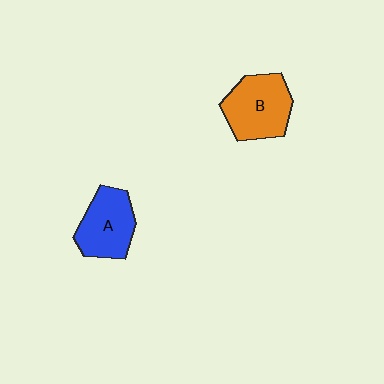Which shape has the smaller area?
Shape A (blue).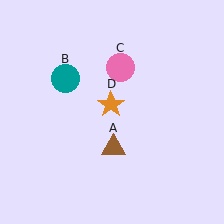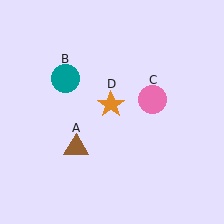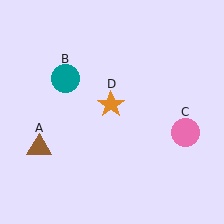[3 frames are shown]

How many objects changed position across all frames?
2 objects changed position: brown triangle (object A), pink circle (object C).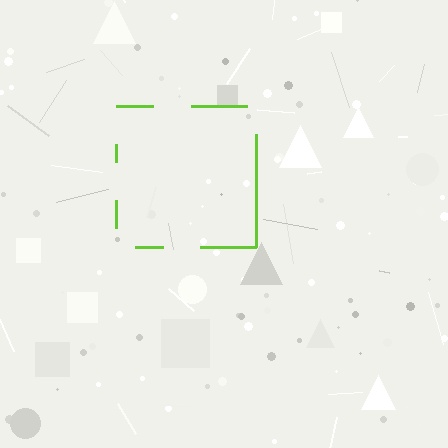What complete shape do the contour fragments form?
The contour fragments form a square.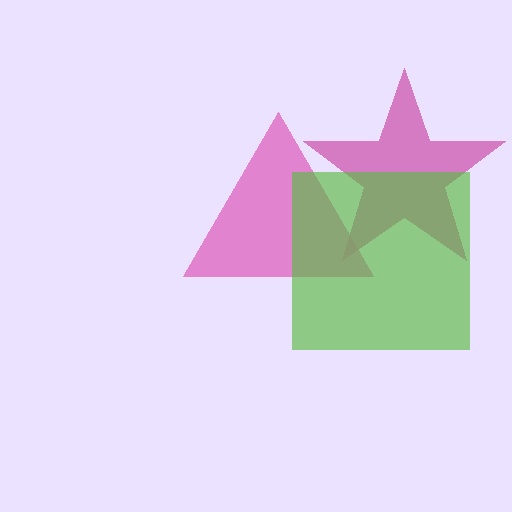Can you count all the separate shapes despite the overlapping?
Yes, there are 3 separate shapes.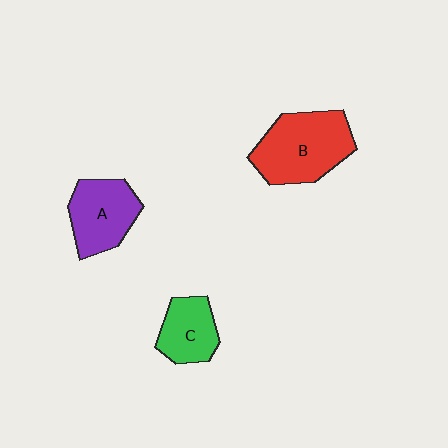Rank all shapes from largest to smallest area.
From largest to smallest: B (red), A (purple), C (green).